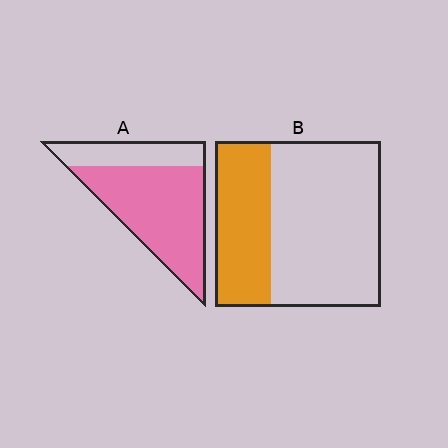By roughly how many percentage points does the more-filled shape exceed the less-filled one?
By roughly 40 percentage points (A over B).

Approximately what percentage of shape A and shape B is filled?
A is approximately 70% and B is approximately 35%.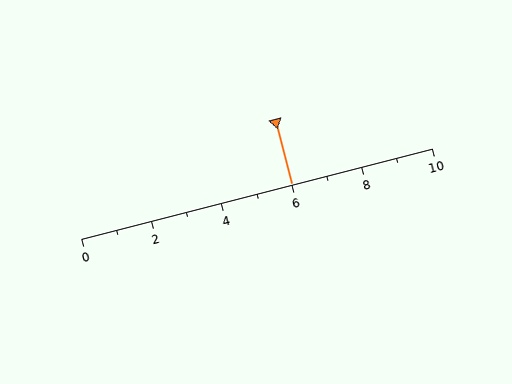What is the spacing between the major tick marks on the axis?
The major ticks are spaced 2 apart.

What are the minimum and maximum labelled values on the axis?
The axis runs from 0 to 10.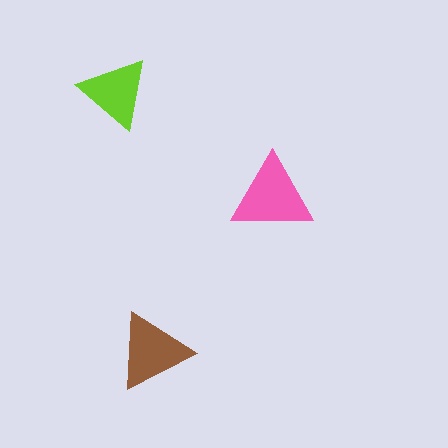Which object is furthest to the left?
The lime triangle is leftmost.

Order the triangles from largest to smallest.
the pink one, the brown one, the lime one.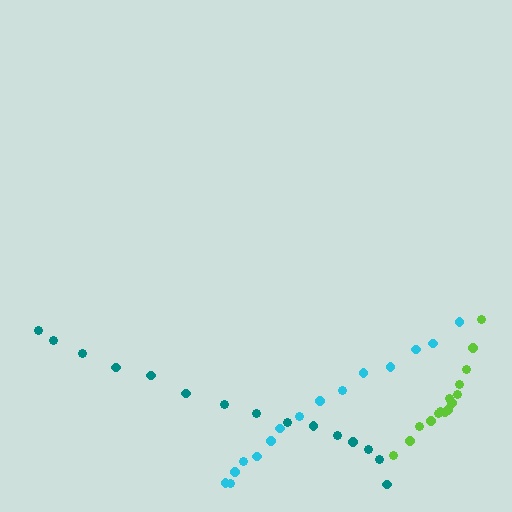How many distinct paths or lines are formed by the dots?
There are 3 distinct paths.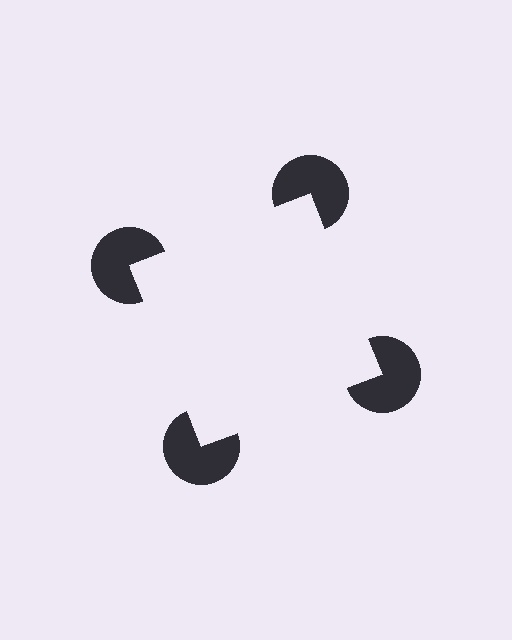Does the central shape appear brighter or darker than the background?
It typically appears slightly brighter than the background, even though no actual brightness change is drawn.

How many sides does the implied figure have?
4 sides.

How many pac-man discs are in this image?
There are 4 — one at each vertex of the illusory square.